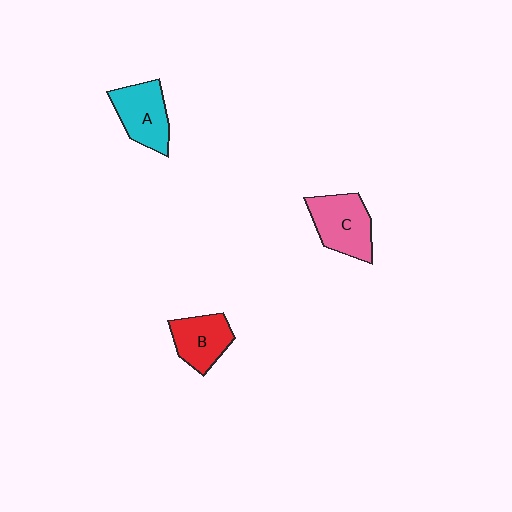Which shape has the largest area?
Shape C (pink).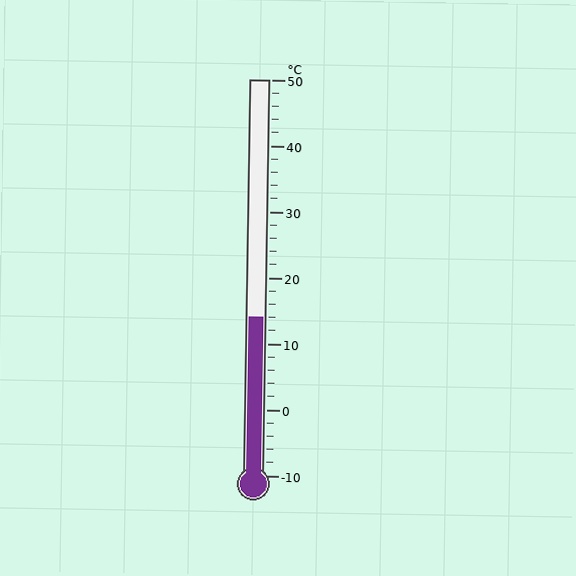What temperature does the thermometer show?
The thermometer shows approximately 14°C.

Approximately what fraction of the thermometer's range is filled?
The thermometer is filled to approximately 40% of its range.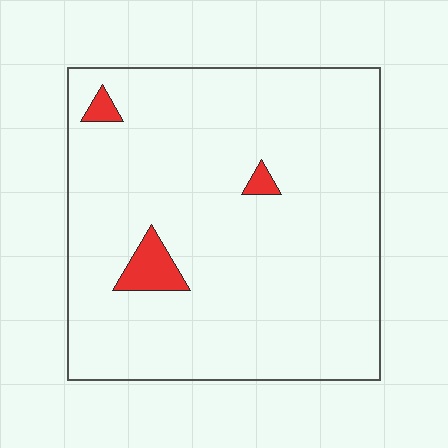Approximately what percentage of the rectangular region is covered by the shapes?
Approximately 5%.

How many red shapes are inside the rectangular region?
3.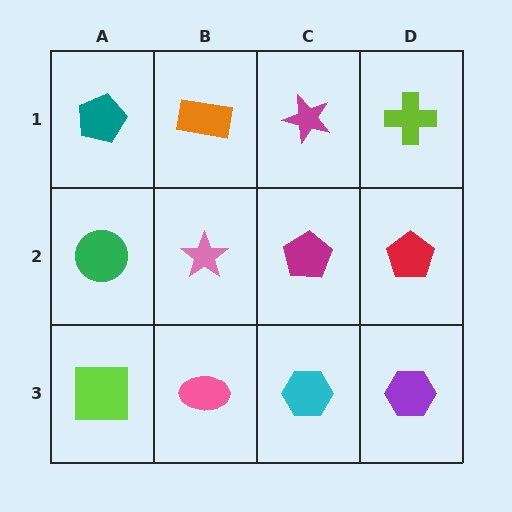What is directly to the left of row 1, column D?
A magenta star.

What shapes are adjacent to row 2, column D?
A lime cross (row 1, column D), a purple hexagon (row 3, column D), a magenta pentagon (row 2, column C).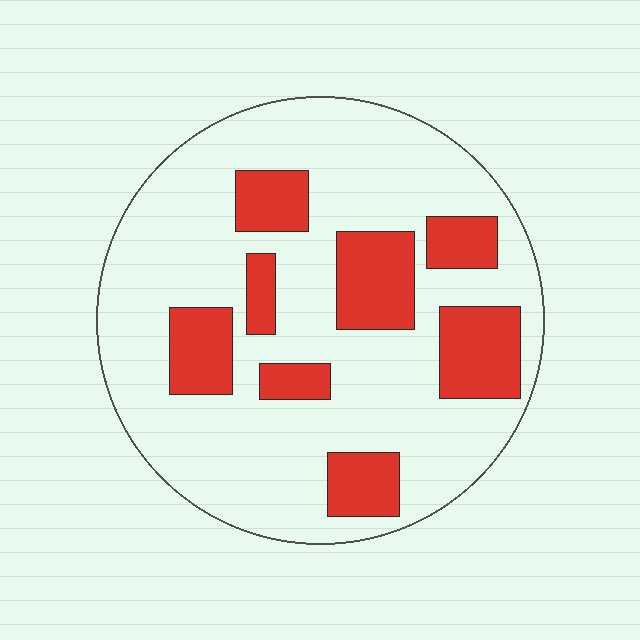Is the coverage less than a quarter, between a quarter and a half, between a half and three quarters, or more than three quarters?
Less than a quarter.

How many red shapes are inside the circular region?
8.